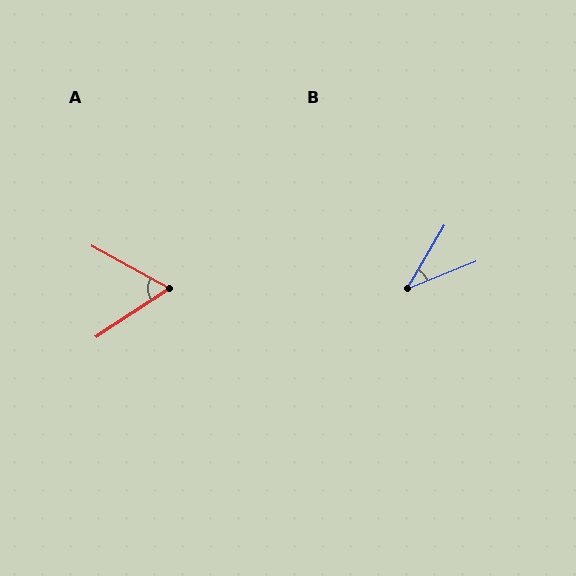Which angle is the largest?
A, at approximately 62 degrees.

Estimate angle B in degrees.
Approximately 37 degrees.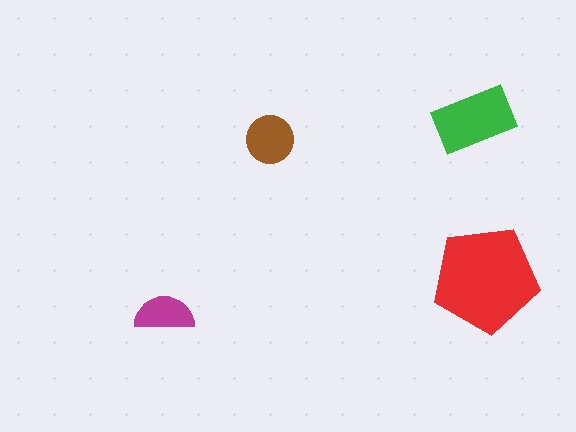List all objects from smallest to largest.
The magenta semicircle, the brown circle, the green rectangle, the red pentagon.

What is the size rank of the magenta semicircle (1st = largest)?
4th.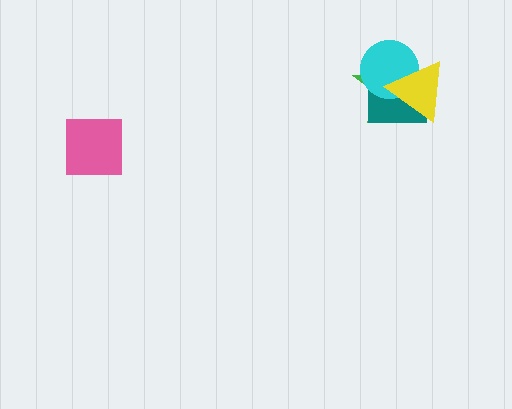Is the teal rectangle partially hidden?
Yes, it is partially covered by another shape.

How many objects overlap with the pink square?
0 objects overlap with the pink square.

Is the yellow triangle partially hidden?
No, no other shape covers it.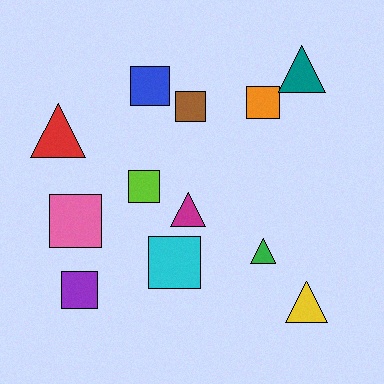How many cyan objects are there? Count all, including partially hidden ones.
There is 1 cyan object.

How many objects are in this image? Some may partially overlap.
There are 12 objects.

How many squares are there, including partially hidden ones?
There are 7 squares.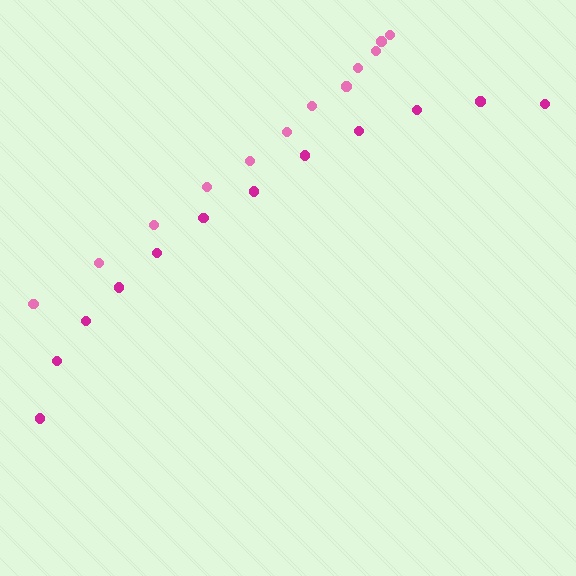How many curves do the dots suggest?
There are 2 distinct paths.